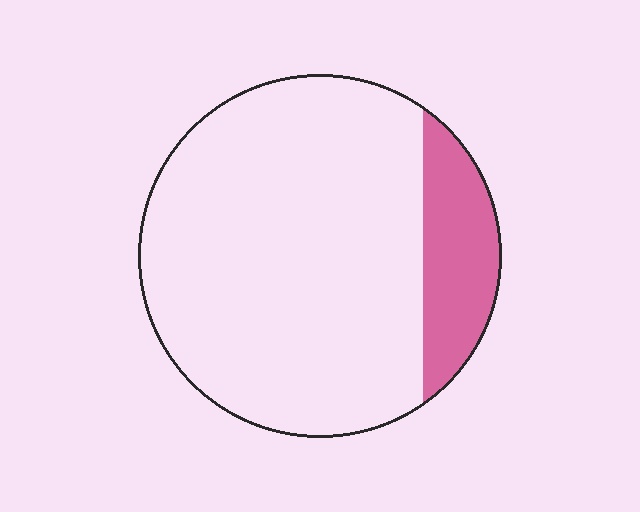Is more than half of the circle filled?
No.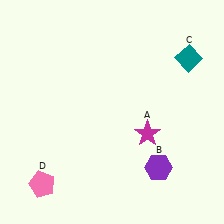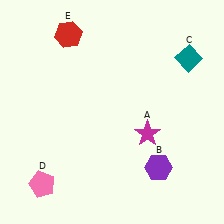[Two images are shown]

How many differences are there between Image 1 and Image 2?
There is 1 difference between the two images.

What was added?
A red hexagon (E) was added in Image 2.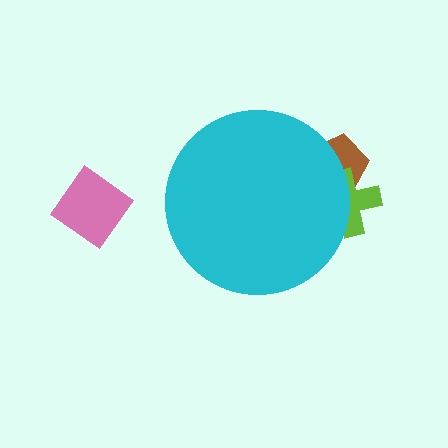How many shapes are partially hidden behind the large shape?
2 shapes are partially hidden.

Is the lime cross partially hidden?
Yes, the lime cross is partially hidden behind the cyan circle.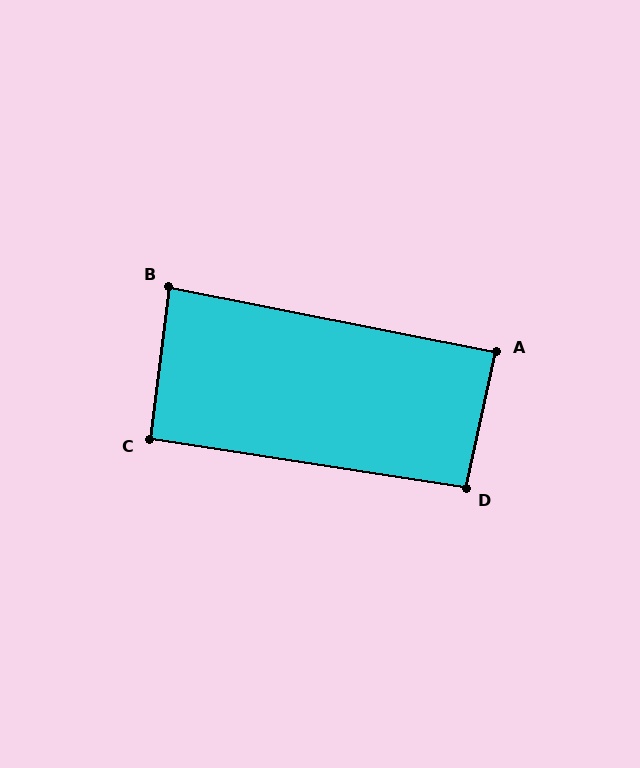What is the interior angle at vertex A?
Approximately 89 degrees (approximately right).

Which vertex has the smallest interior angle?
B, at approximately 86 degrees.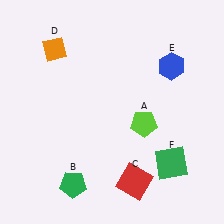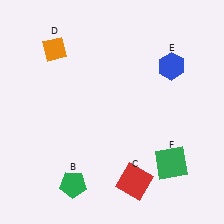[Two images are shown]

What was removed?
The lime pentagon (A) was removed in Image 2.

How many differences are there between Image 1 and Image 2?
There is 1 difference between the two images.